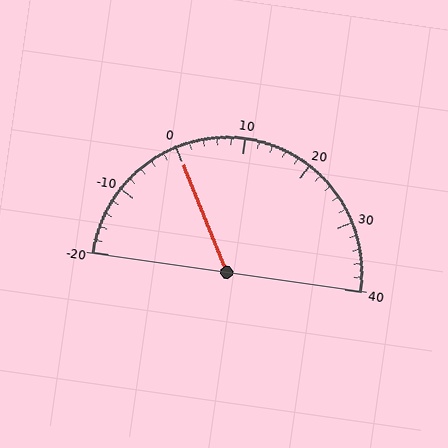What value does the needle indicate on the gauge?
The needle indicates approximately 0.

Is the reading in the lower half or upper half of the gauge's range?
The reading is in the lower half of the range (-20 to 40).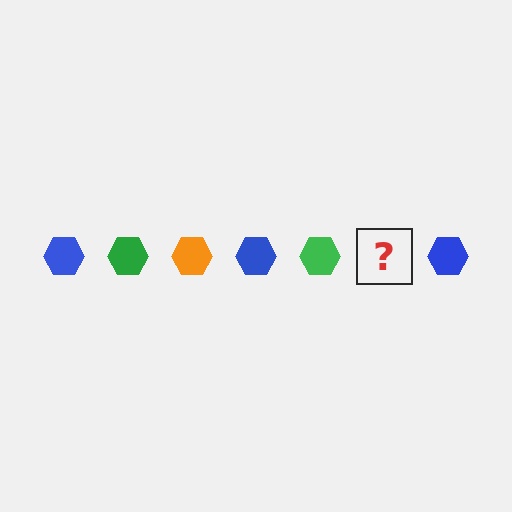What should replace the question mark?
The question mark should be replaced with an orange hexagon.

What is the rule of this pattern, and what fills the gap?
The rule is that the pattern cycles through blue, green, orange hexagons. The gap should be filled with an orange hexagon.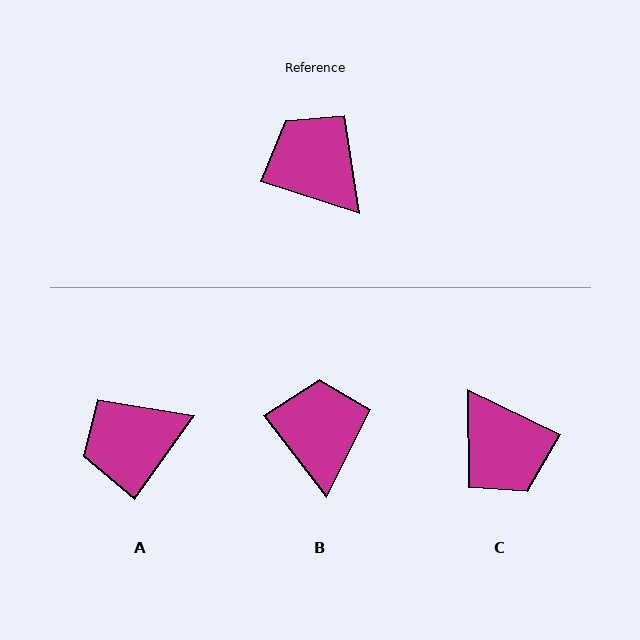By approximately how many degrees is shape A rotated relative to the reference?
Approximately 72 degrees counter-clockwise.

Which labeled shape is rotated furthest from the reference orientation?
C, about 172 degrees away.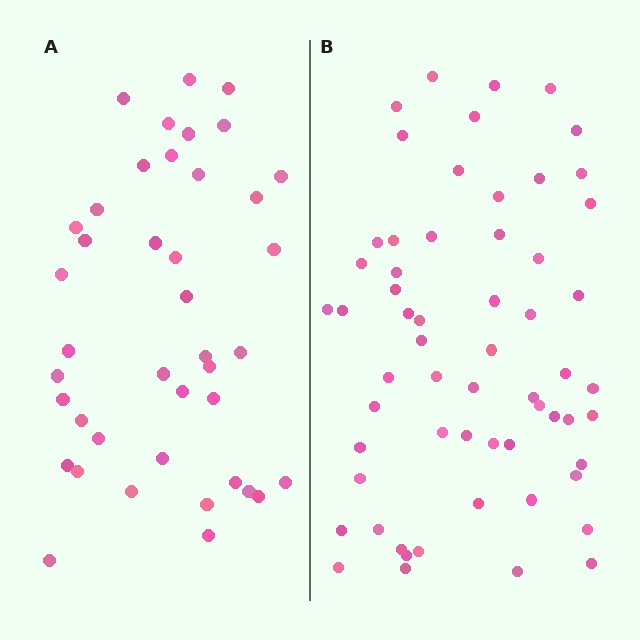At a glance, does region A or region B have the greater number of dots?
Region B (the right region) has more dots.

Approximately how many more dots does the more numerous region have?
Region B has approximately 20 more dots than region A.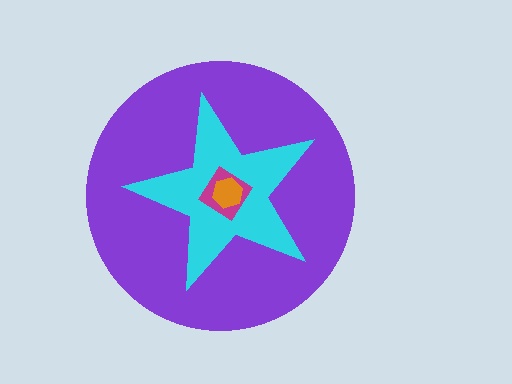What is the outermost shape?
The purple circle.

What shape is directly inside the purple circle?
The cyan star.